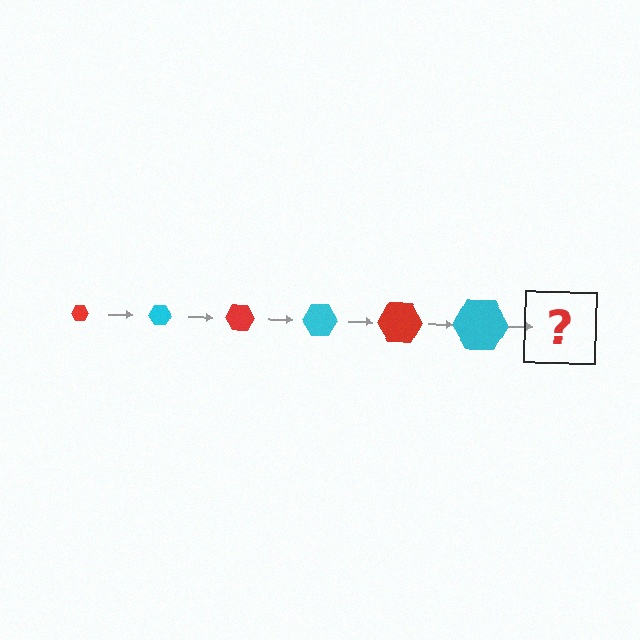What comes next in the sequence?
The next element should be a red hexagon, larger than the previous one.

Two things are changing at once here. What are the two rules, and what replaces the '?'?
The two rules are that the hexagon grows larger each step and the color cycles through red and cyan. The '?' should be a red hexagon, larger than the previous one.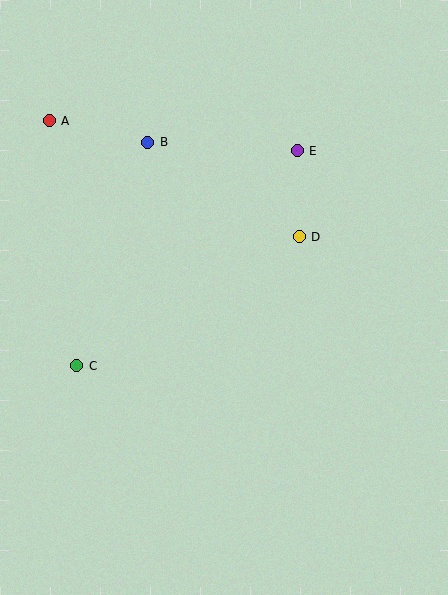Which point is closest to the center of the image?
Point D at (299, 237) is closest to the center.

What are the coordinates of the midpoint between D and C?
The midpoint between D and C is at (188, 301).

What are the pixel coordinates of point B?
Point B is at (148, 142).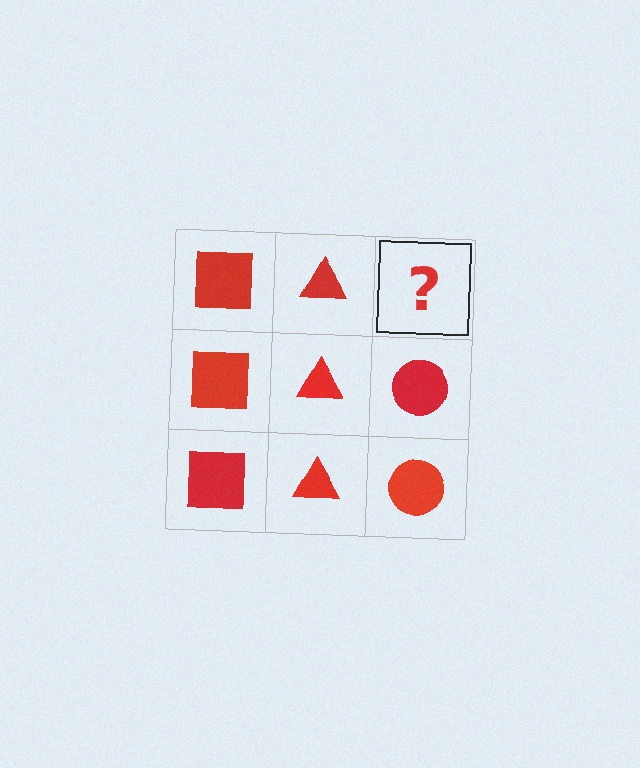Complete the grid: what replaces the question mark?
The question mark should be replaced with a red circle.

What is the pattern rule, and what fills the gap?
The rule is that each column has a consistent shape. The gap should be filled with a red circle.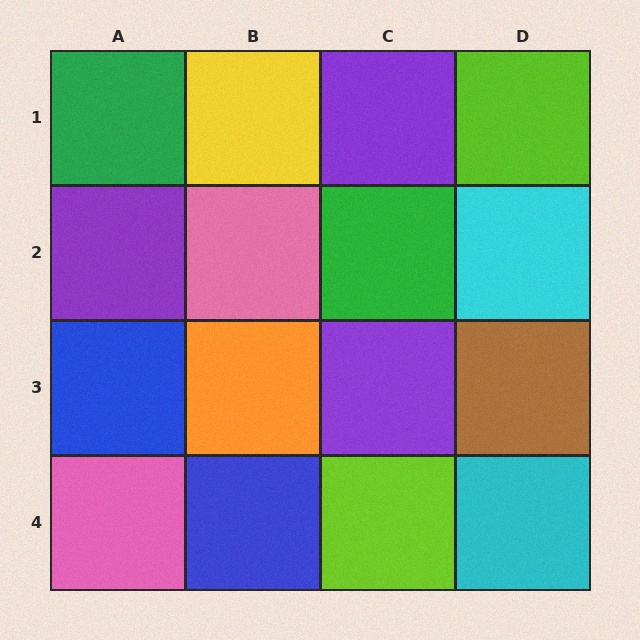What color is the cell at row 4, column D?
Cyan.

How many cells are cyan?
2 cells are cyan.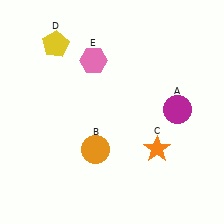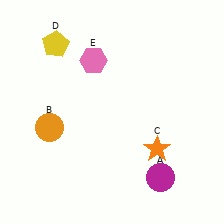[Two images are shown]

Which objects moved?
The objects that moved are: the magenta circle (A), the orange circle (B).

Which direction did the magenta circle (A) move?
The magenta circle (A) moved down.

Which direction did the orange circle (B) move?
The orange circle (B) moved left.